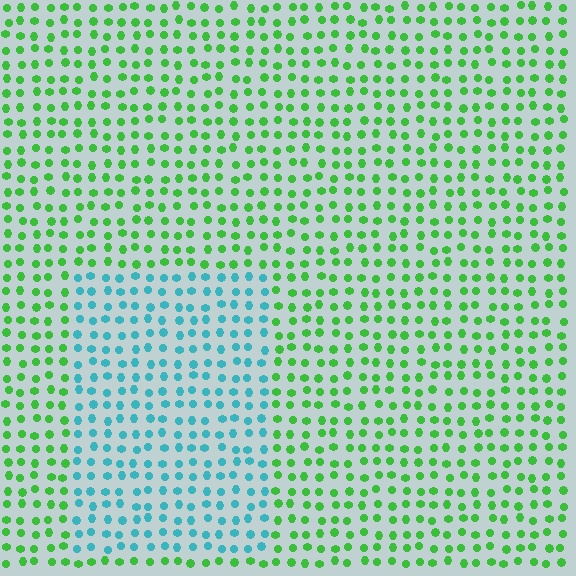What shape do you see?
I see a rectangle.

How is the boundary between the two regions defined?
The boundary is defined purely by a slight shift in hue (about 65 degrees). Spacing, size, and orientation are identical on both sides.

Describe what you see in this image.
The image is filled with small green elements in a uniform arrangement. A rectangle-shaped region is visible where the elements are tinted to a slightly different hue, forming a subtle color boundary.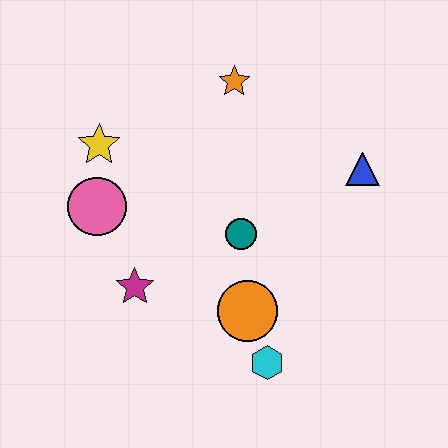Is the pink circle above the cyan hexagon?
Yes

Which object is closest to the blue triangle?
The teal circle is closest to the blue triangle.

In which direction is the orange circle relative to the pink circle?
The orange circle is to the right of the pink circle.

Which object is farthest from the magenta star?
The blue triangle is farthest from the magenta star.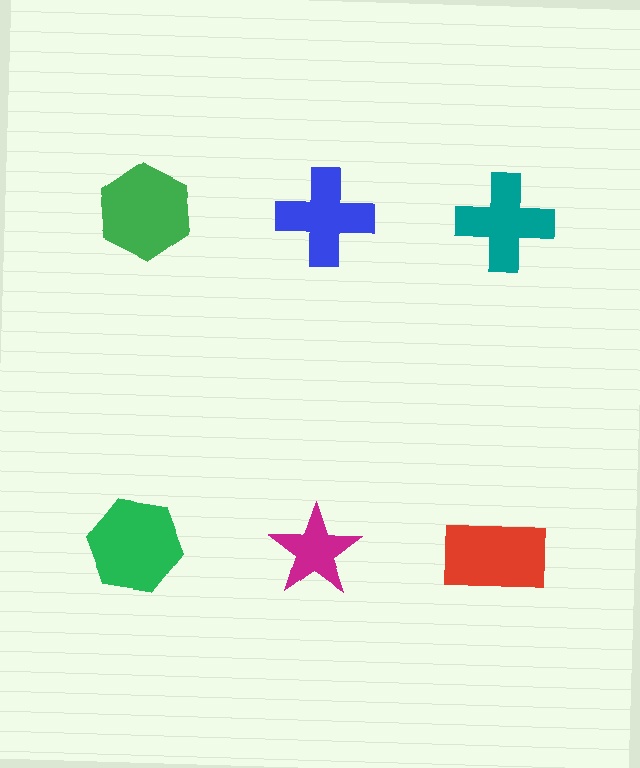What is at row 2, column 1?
A green hexagon.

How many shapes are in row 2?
3 shapes.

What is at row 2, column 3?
A red rectangle.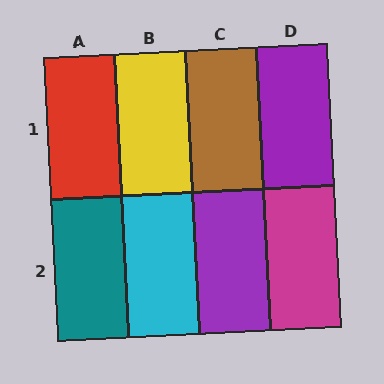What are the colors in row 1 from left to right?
Red, yellow, brown, purple.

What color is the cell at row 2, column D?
Magenta.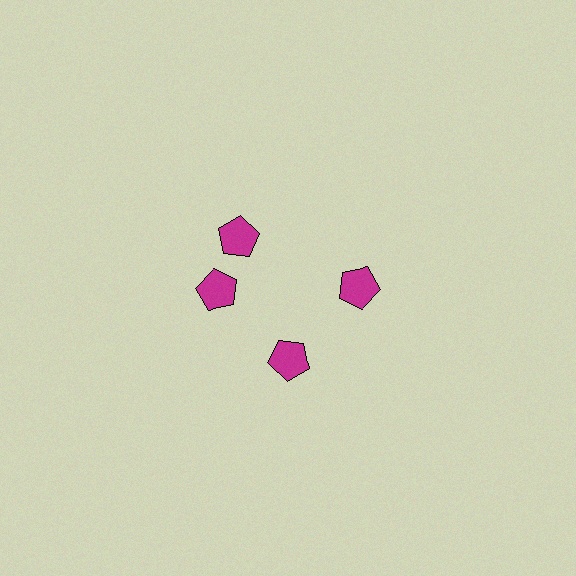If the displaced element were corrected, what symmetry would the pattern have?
It would have 4-fold rotational symmetry — the pattern would map onto itself every 90 degrees.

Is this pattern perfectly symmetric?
No. The 4 magenta pentagons are arranged in a ring, but one element near the 12 o'clock position is rotated out of alignment along the ring, breaking the 4-fold rotational symmetry.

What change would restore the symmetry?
The symmetry would be restored by rotating it back into even spacing with its neighbors so that all 4 pentagons sit at equal angles and equal distance from the center.